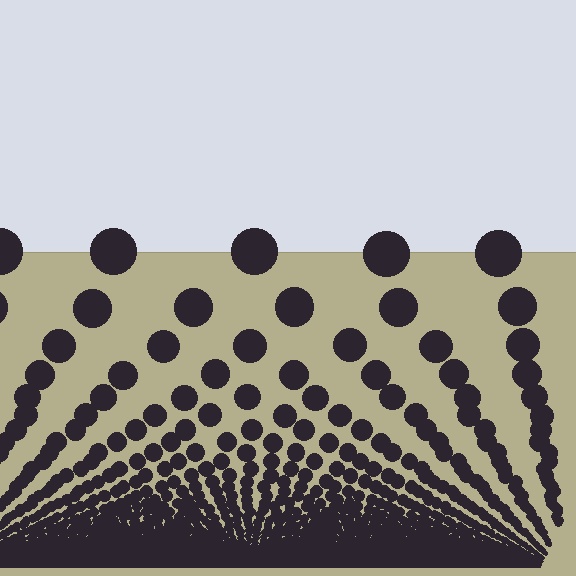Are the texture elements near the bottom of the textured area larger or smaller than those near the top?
Smaller. The gradient is inverted — elements near the bottom are smaller and denser.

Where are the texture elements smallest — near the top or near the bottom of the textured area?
Near the bottom.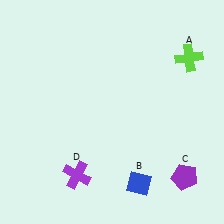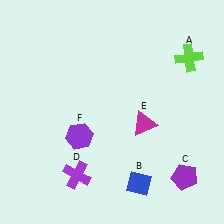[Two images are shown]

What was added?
A magenta triangle (E), a purple hexagon (F) were added in Image 2.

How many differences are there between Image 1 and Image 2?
There are 2 differences between the two images.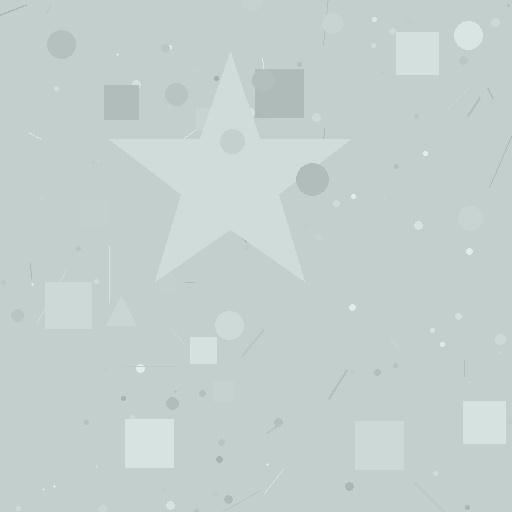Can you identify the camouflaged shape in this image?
The camouflaged shape is a star.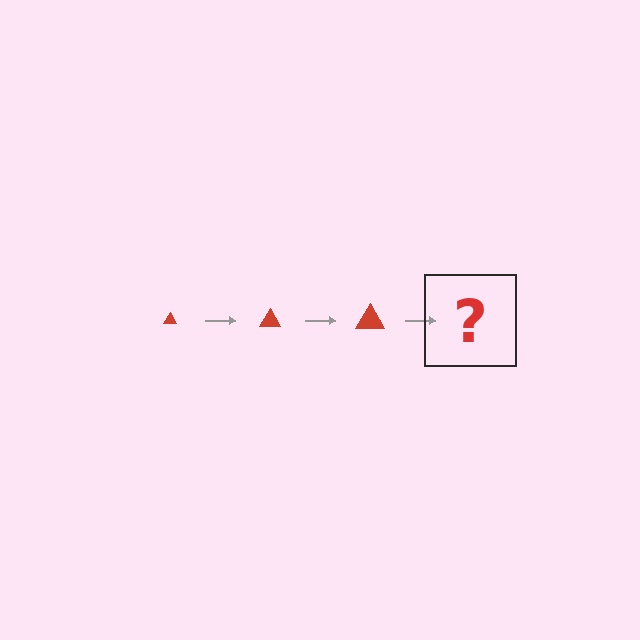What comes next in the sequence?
The next element should be a red triangle, larger than the previous one.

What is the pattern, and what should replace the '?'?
The pattern is that the triangle gets progressively larger each step. The '?' should be a red triangle, larger than the previous one.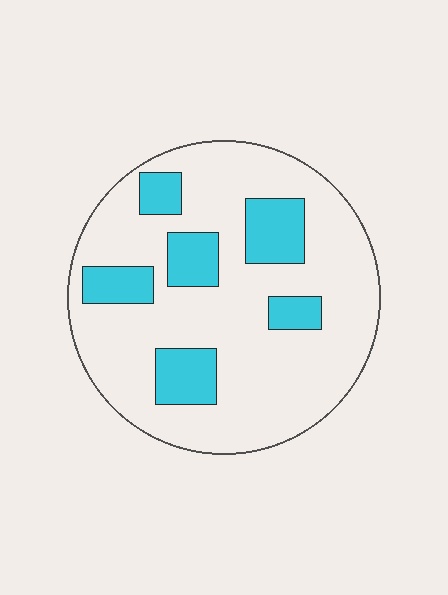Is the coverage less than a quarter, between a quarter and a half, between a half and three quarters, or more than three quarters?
Less than a quarter.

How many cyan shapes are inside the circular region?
6.